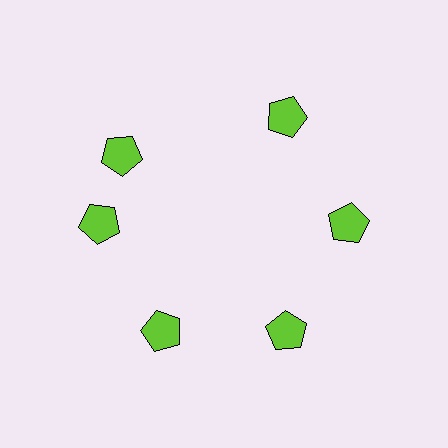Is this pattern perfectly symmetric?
No. The 6 lime pentagons are arranged in a ring, but one element near the 11 o'clock position is rotated out of alignment along the ring, breaking the 6-fold rotational symmetry.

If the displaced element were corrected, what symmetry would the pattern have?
It would have 6-fold rotational symmetry — the pattern would map onto itself every 60 degrees.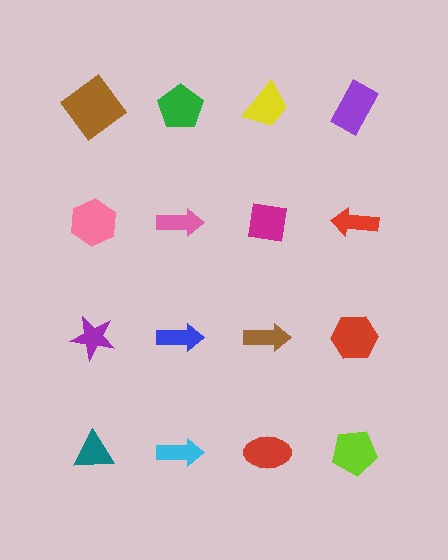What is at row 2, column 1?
A pink hexagon.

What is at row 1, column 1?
A brown diamond.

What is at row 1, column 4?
A purple rectangle.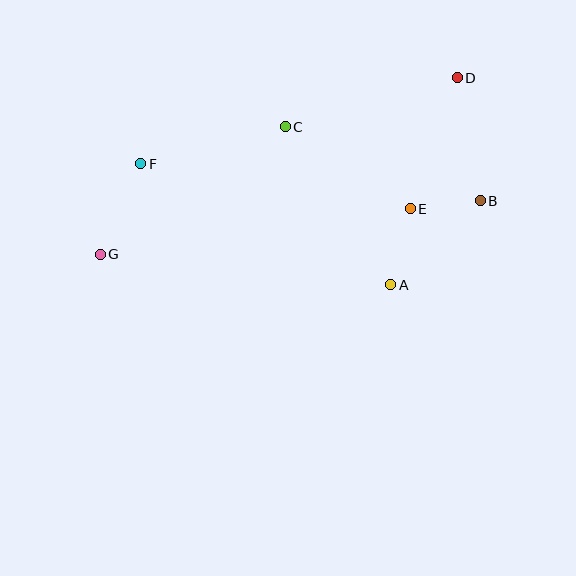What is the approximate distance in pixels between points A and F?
The distance between A and F is approximately 278 pixels.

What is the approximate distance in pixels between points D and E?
The distance between D and E is approximately 139 pixels.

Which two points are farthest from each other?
Points D and G are farthest from each other.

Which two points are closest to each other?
Points B and E are closest to each other.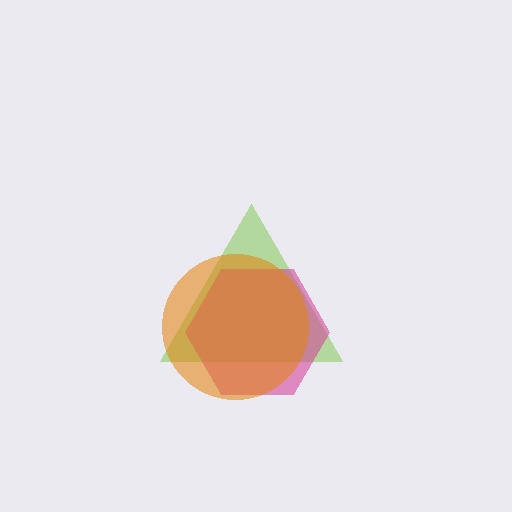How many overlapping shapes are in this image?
There are 3 overlapping shapes in the image.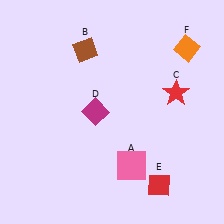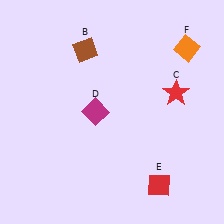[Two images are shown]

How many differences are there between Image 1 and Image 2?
There is 1 difference between the two images.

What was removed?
The pink square (A) was removed in Image 2.